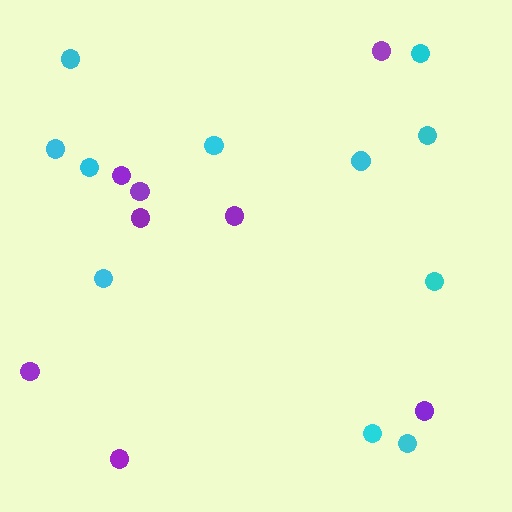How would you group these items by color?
There are 2 groups: one group of purple circles (8) and one group of cyan circles (11).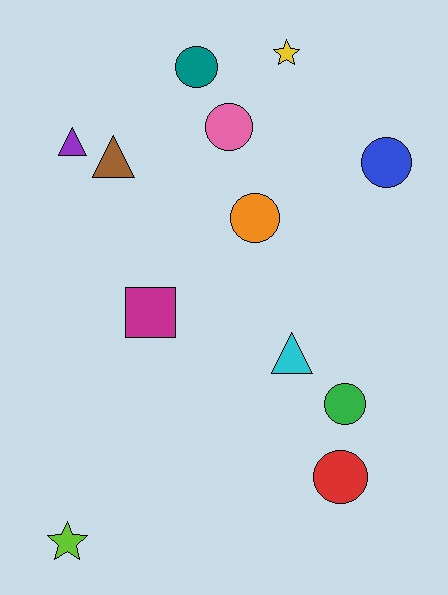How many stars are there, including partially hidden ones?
There are 2 stars.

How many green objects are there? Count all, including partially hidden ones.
There is 1 green object.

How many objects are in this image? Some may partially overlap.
There are 12 objects.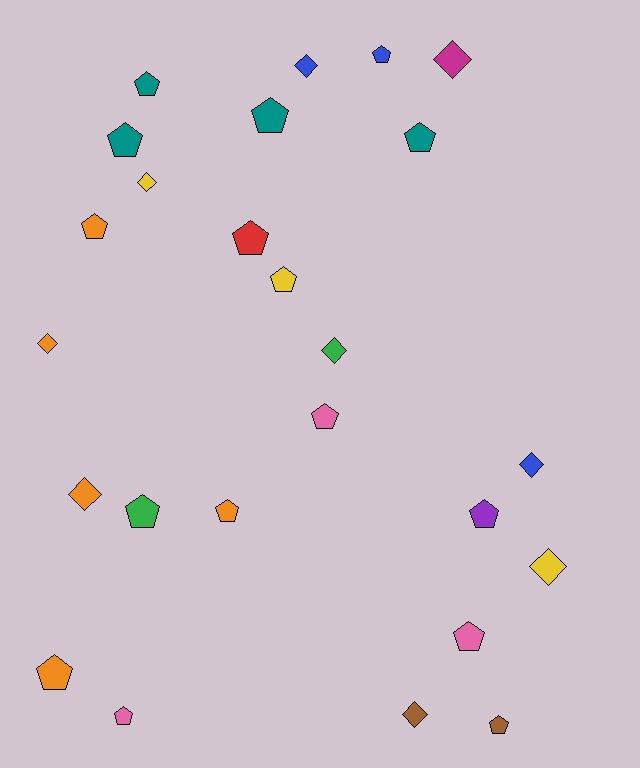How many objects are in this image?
There are 25 objects.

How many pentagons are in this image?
There are 16 pentagons.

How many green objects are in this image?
There are 2 green objects.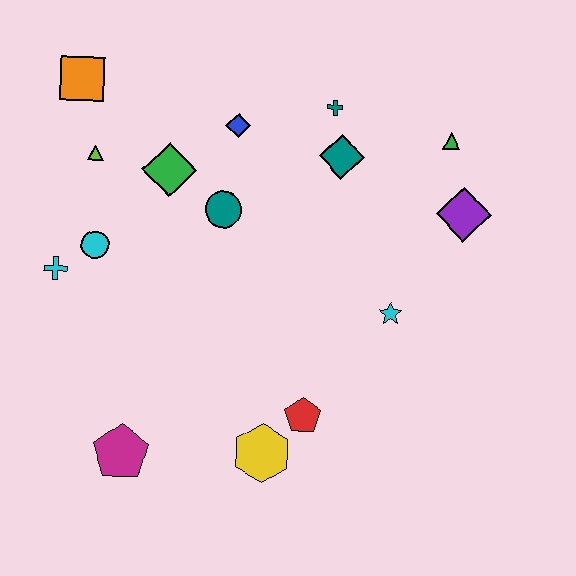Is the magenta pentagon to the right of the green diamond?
No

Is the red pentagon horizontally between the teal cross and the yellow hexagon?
Yes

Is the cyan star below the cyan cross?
Yes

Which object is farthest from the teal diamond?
The magenta pentagon is farthest from the teal diamond.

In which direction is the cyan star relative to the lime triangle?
The cyan star is to the right of the lime triangle.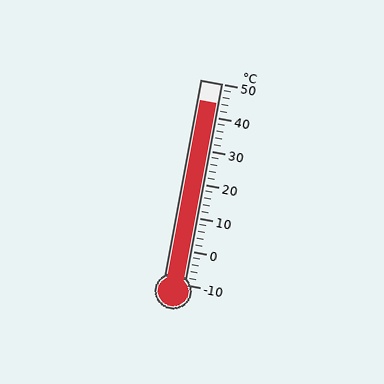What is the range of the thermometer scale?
The thermometer scale ranges from -10°C to 50°C.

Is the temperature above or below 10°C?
The temperature is above 10°C.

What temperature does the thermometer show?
The thermometer shows approximately 44°C.